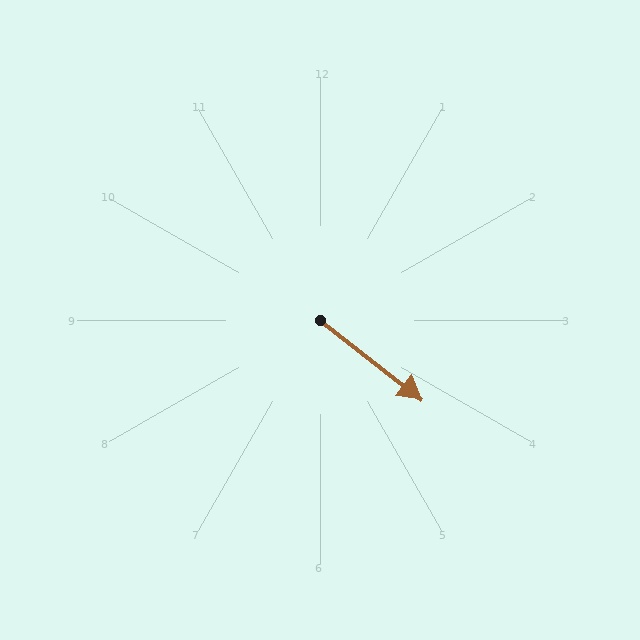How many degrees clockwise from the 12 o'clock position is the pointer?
Approximately 128 degrees.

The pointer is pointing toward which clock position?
Roughly 4 o'clock.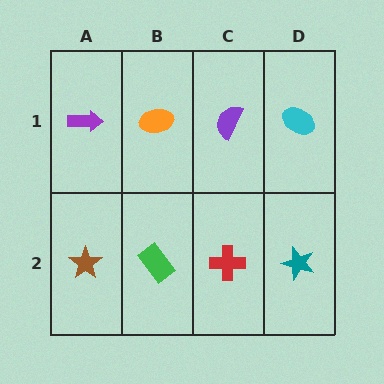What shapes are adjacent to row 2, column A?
A purple arrow (row 1, column A), a green rectangle (row 2, column B).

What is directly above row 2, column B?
An orange ellipse.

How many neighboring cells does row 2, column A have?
2.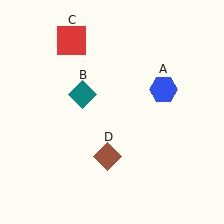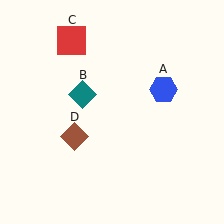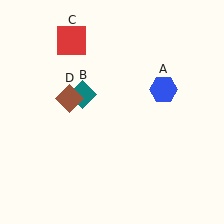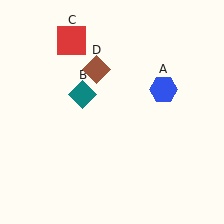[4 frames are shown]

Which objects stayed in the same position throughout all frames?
Blue hexagon (object A) and teal diamond (object B) and red square (object C) remained stationary.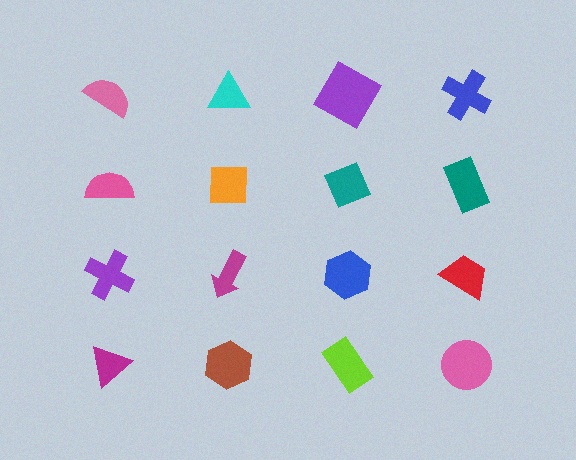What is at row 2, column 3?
A teal diamond.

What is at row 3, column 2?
A magenta arrow.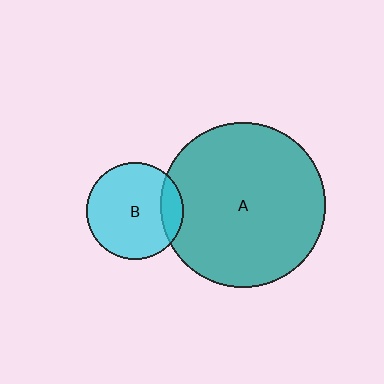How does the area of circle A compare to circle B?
Approximately 2.9 times.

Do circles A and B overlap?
Yes.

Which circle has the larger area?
Circle A (teal).